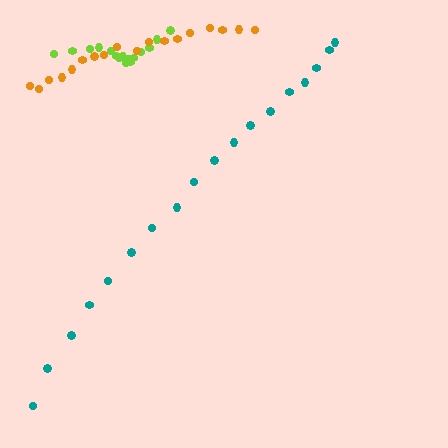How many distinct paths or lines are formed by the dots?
There are 3 distinct paths.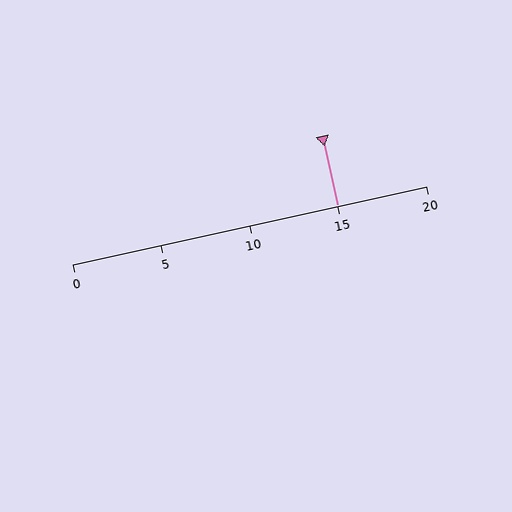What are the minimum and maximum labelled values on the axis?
The axis runs from 0 to 20.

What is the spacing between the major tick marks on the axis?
The major ticks are spaced 5 apart.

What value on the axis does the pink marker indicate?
The marker indicates approximately 15.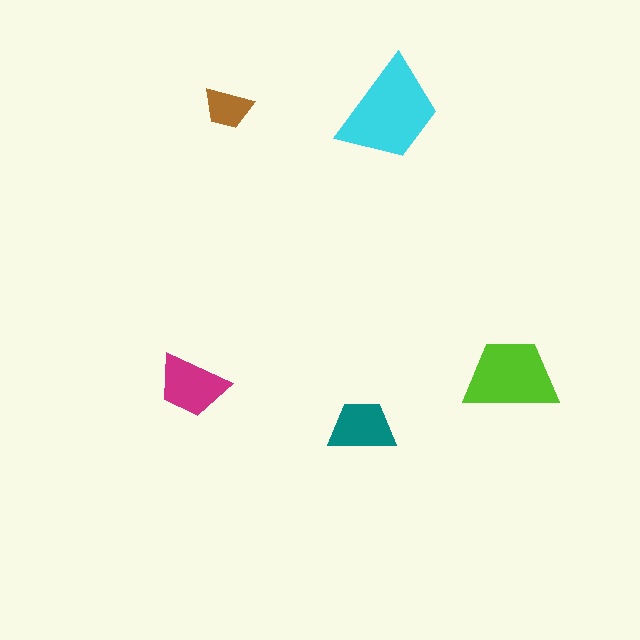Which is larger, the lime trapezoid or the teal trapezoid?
The lime one.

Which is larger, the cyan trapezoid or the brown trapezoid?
The cyan one.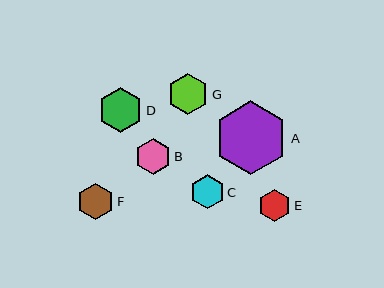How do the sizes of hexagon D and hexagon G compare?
Hexagon D and hexagon G are approximately the same size.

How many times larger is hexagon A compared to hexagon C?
Hexagon A is approximately 2.2 times the size of hexagon C.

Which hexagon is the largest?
Hexagon A is the largest with a size of approximately 74 pixels.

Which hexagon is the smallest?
Hexagon E is the smallest with a size of approximately 32 pixels.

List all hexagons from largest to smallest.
From largest to smallest: A, D, G, F, B, C, E.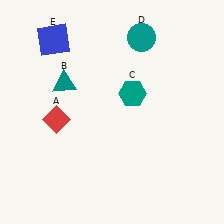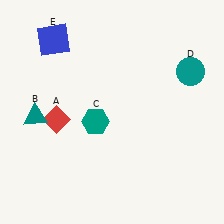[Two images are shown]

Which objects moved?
The objects that moved are: the teal triangle (B), the teal hexagon (C), the teal circle (D).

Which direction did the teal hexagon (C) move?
The teal hexagon (C) moved left.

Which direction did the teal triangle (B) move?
The teal triangle (B) moved down.